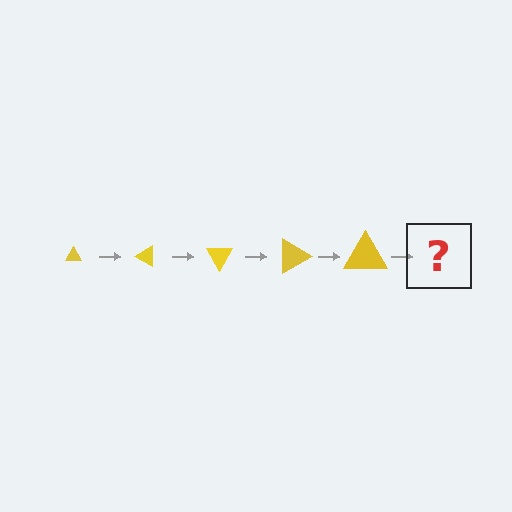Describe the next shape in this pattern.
It should be a triangle, larger than the previous one and rotated 150 degrees from the start.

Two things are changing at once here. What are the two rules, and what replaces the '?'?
The two rules are that the triangle grows larger each step and it rotates 30 degrees each step. The '?' should be a triangle, larger than the previous one and rotated 150 degrees from the start.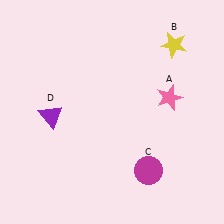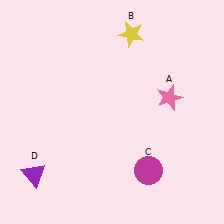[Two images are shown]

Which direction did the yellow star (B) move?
The yellow star (B) moved left.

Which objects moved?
The objects that moved are: the yellow star (B), the purple triangle (D).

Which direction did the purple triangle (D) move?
The purple triangle (D) moved down.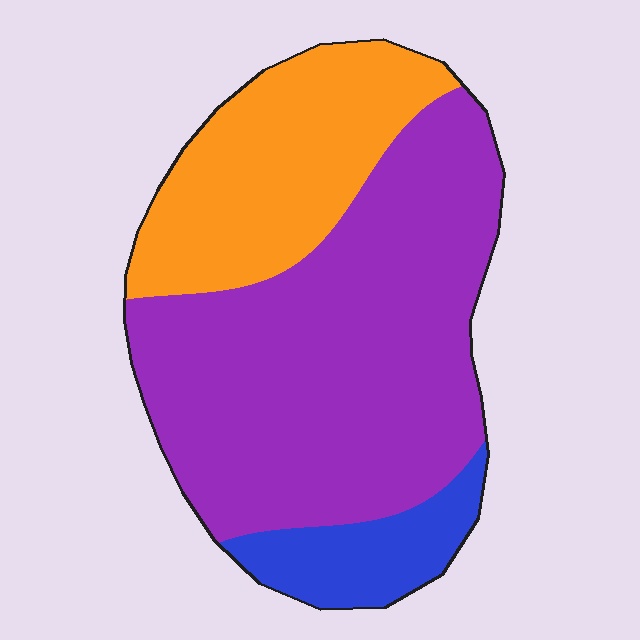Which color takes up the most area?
Purple, at roughly 60%.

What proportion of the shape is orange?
Orange takes up between a sixth and a third of the shape.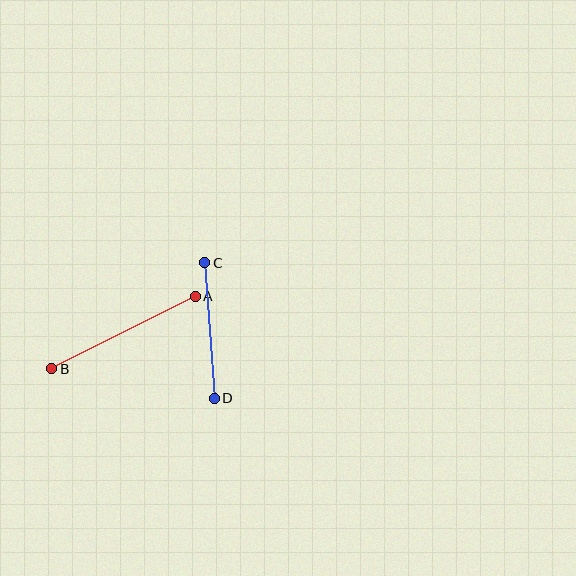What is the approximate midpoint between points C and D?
The midpoint is at approximately (210, 330) pixels.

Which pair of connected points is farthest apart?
Points A and B are farthest apart.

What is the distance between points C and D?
The distance is approximately 136 pixels.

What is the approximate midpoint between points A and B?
The midpoint is at approximately (124, 333) pixels.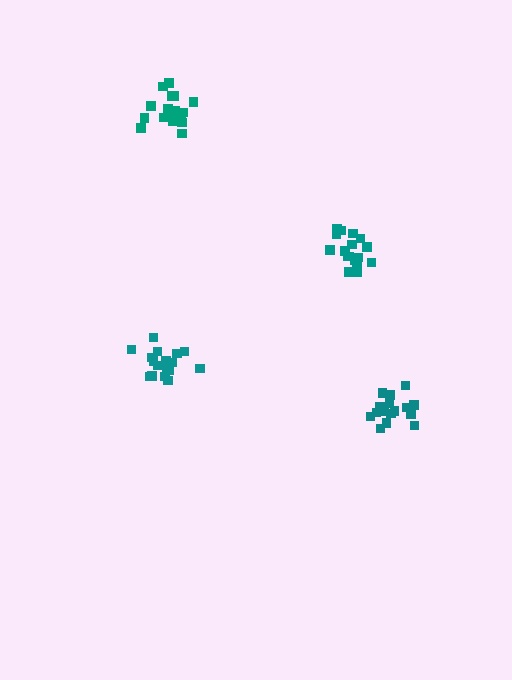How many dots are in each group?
Group 1: 17 dots, Group 2: 17 dots, Group 3: 17 dots, Group 4: 16 dots (67 total).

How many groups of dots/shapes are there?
There are 4 groups.